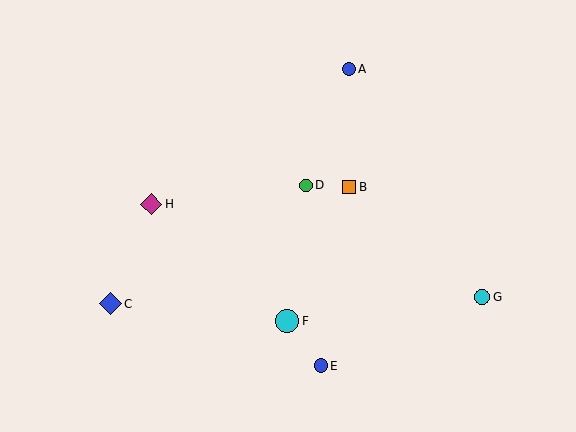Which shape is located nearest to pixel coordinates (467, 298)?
The cyan circle (labeled G) at (482, 297) is nearest to that location.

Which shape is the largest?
The cyan circle (labeled F) is the largest.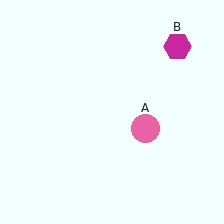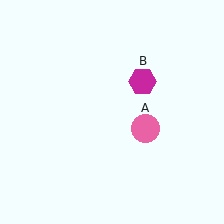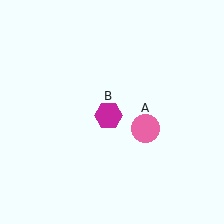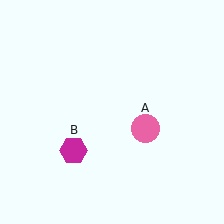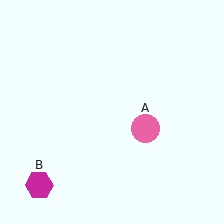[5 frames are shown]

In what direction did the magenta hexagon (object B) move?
The magenta hexagon (object B) moved down and to the left.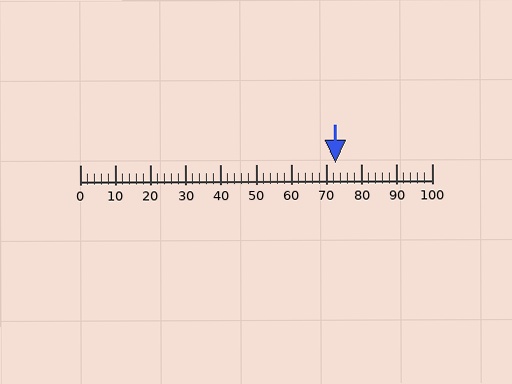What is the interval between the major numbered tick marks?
The major tick marks are spaced 10 units apart.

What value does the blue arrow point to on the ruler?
The blue arrow points to approximately 72.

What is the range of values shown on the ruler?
The ruler shows values from 0 to 100.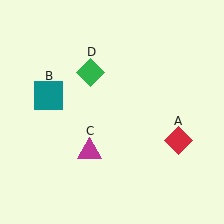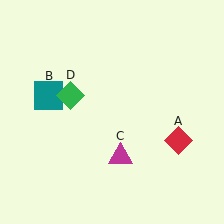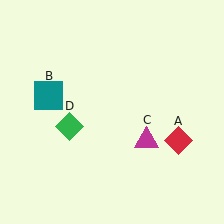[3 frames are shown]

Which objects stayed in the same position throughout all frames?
Red diamond (object A) and teal square (object B) remained stationary.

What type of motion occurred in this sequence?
The magenta triangle (object C), green diamond (object D) rotated counterclockwise around the center of the scene.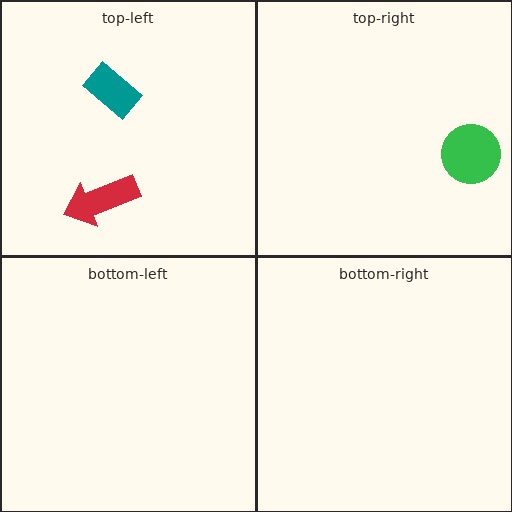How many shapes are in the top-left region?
2.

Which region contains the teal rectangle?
The top-left region.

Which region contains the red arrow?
The top-left region.